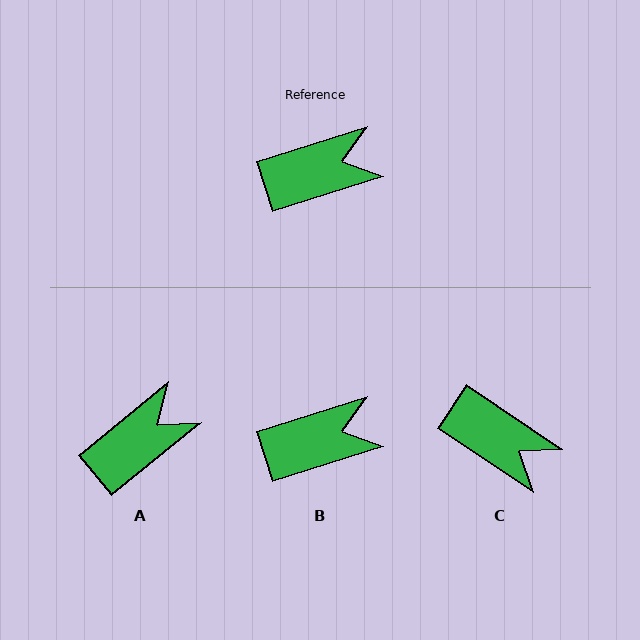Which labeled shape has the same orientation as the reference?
B.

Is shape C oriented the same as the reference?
No, it is off by about 51 degrees.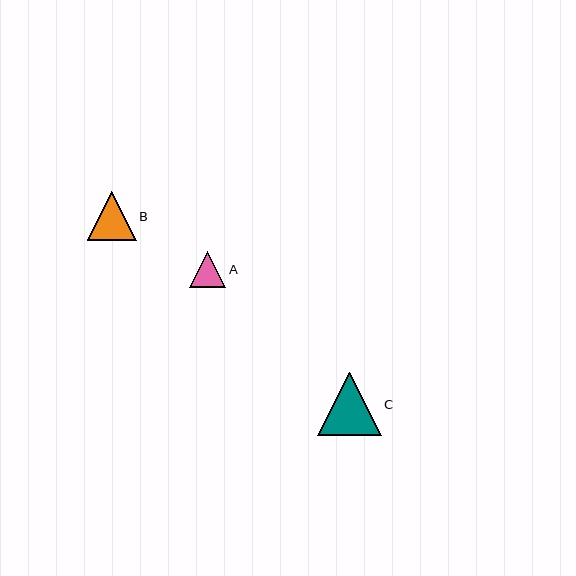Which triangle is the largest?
Triangle C is the largest with a size of approximately 64 pixels.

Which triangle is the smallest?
Triangle A is the smallest with a size of approximately 36 pixels.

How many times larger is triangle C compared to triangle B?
Triangle C is approximately 1.3 times the size of triangle B.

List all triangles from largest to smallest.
From largest to smallest: C, B, A.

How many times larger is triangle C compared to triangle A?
Triangle C is approximately 1.8 times the size of triangle A.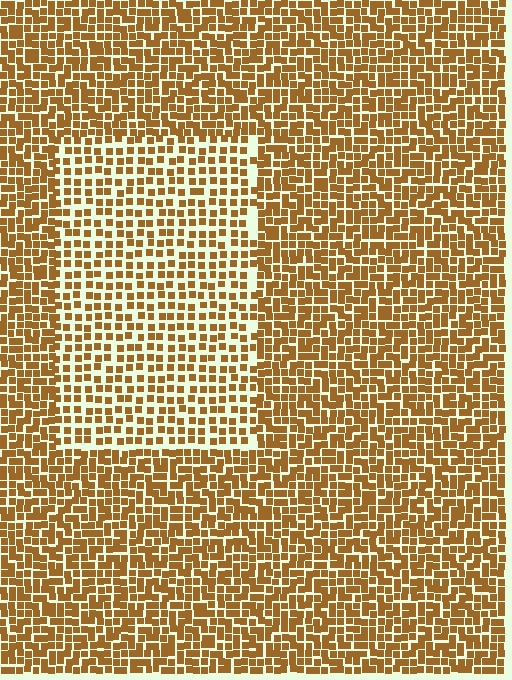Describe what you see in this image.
The image contains small brown elements arranged at two different densities. A rectangle-shaped region is visible where the elements are less densely packed than the surrounding area.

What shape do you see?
I see a rectangle.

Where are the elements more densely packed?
The elements are more densely packed outside the rectangle boundary.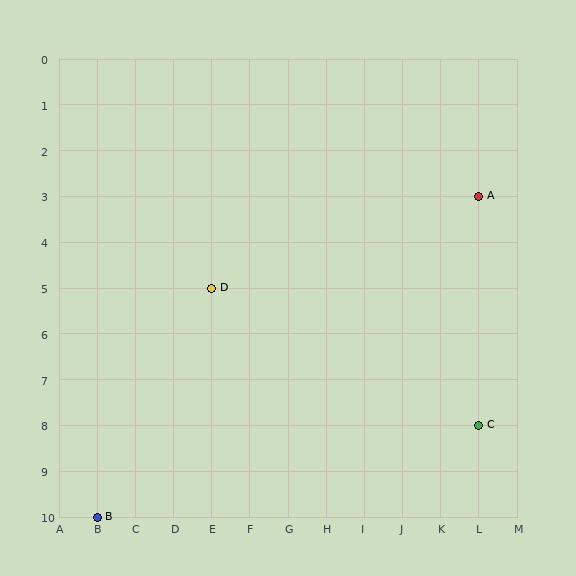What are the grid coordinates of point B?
Point B is at grid coordinates (B, 10).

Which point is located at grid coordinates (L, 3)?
Point A is at (L, 3).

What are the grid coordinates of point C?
Point C is at grid coordinates (L, 8).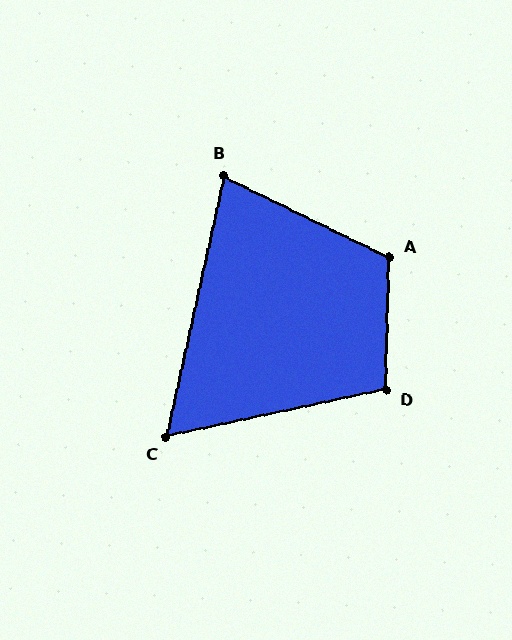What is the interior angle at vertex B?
Approximately 76 degrees (acute).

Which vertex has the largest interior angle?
A, at approximately 115 degrees.